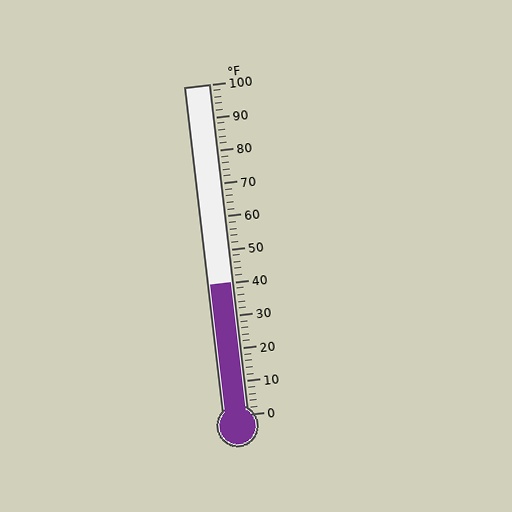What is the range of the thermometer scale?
The thermometer scale ranges from 0°F to 100°F.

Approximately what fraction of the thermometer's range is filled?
The thermometer is filled to approximately 40% of its range.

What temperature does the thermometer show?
The thermometer shows approximately 40°F.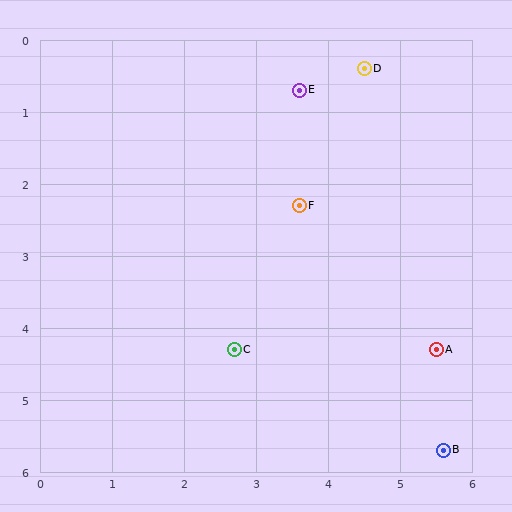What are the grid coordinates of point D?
Point D is at approximately (4.5, 0.4).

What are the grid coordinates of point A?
Point A is at approximately (5.5, 4.3).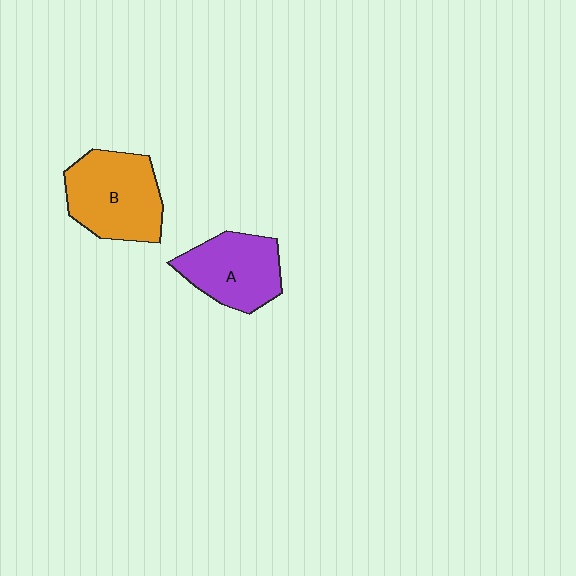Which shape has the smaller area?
Shape A (purple).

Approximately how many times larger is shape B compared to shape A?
Approximately 1.2 times.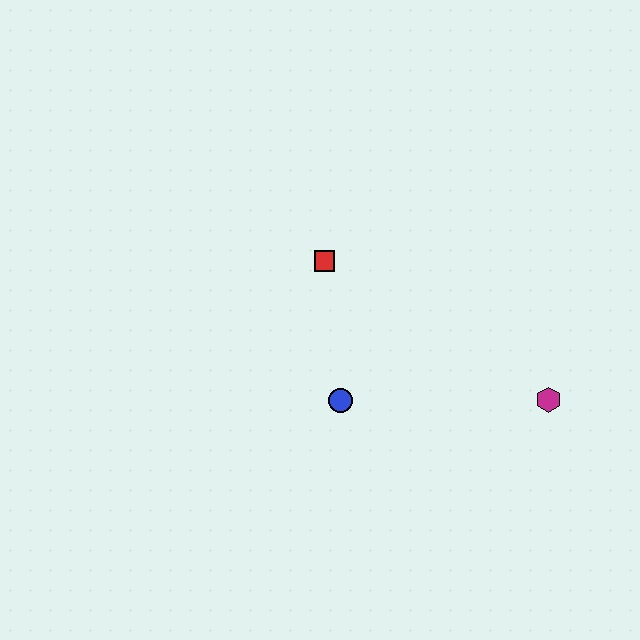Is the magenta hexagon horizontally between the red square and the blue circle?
No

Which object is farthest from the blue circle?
The magenta hexagon is farthest from the blue circle.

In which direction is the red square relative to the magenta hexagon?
The red square is to the left of the magenta hexagon.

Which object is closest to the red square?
The blue circle is closest to the red square.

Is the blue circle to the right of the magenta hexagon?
No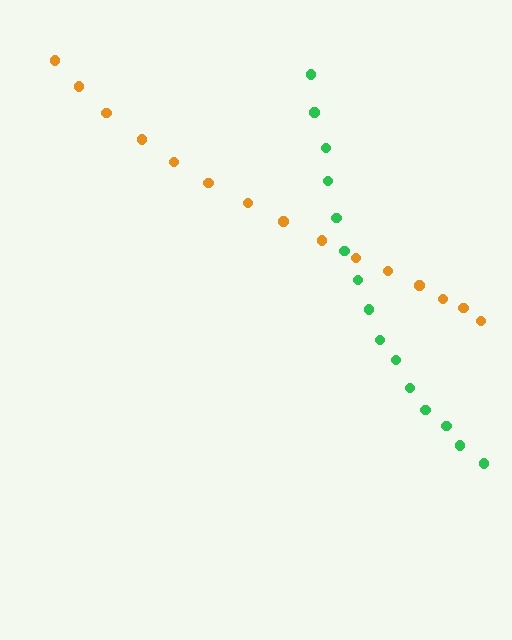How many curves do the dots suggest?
There are 2 distinct paths.